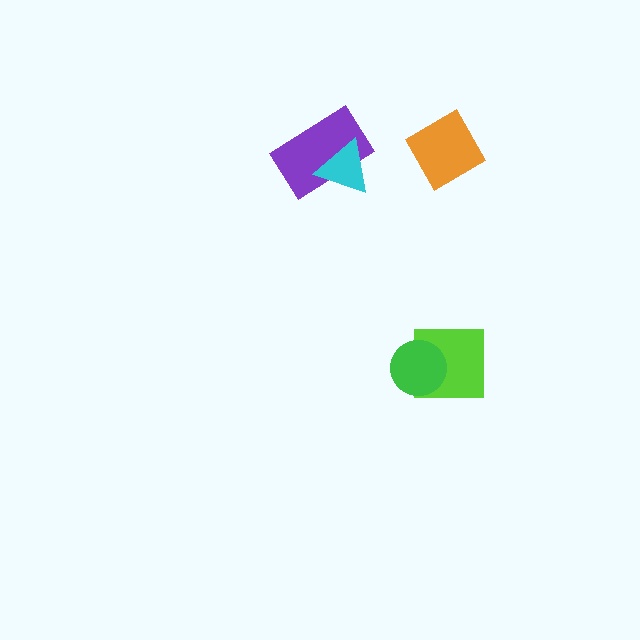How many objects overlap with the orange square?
0 objects overlap with the orange square.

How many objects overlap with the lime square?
1 object overlaps with the lime square.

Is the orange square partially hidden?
No, no other shape covers it.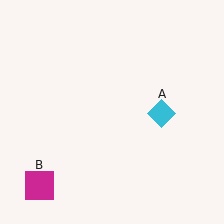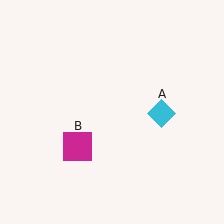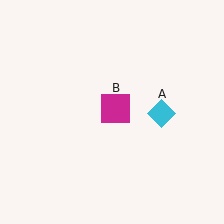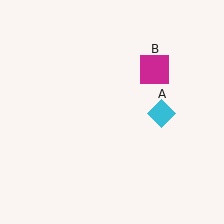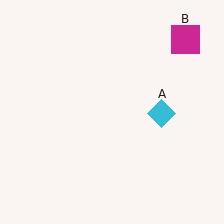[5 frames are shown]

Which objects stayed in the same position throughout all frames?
Cyan diamond (object A) remained stationary.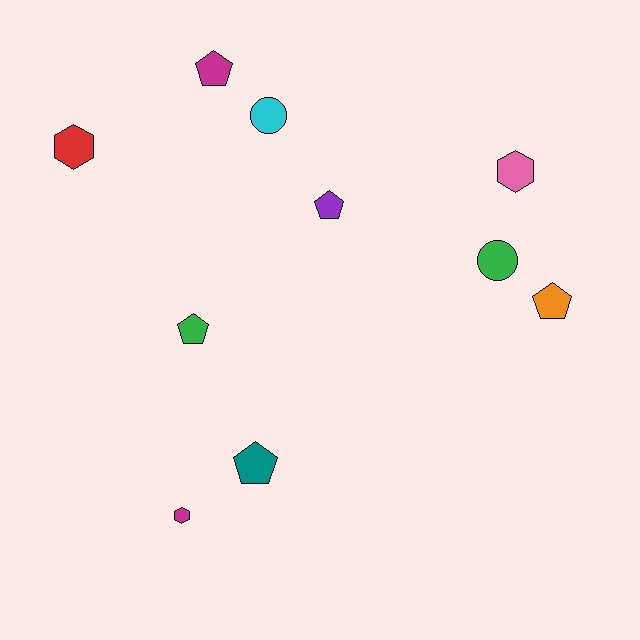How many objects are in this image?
There are 10 objects.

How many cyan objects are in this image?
There is 1 cyan object.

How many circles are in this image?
There are 2 circles.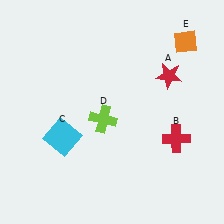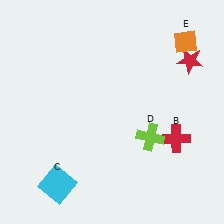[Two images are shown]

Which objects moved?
The objects that moved are: the red star (A), the cyan square (C), the lime cross (D).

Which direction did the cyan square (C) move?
The cyan square (C) moved down.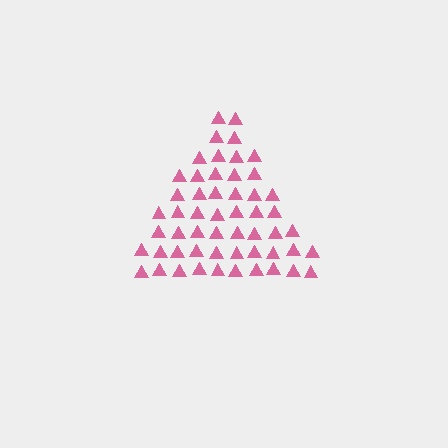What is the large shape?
The large shape is a triangle.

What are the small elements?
The small elements are triangles.